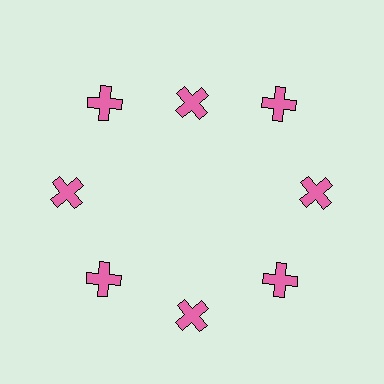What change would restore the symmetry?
The symmetry would be restored by moving it outward, back onto the ring so that all 8 crosses sit at equal angles and equal distance from the center.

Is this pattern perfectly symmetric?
No. The 8 pink crosses are arranged in a ring, but one element near the 12 o'clock position is pulled inward toward the center, breaking the 8-fold rotational symmetry.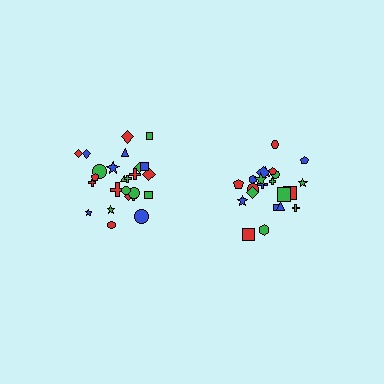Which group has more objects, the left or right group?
The left group.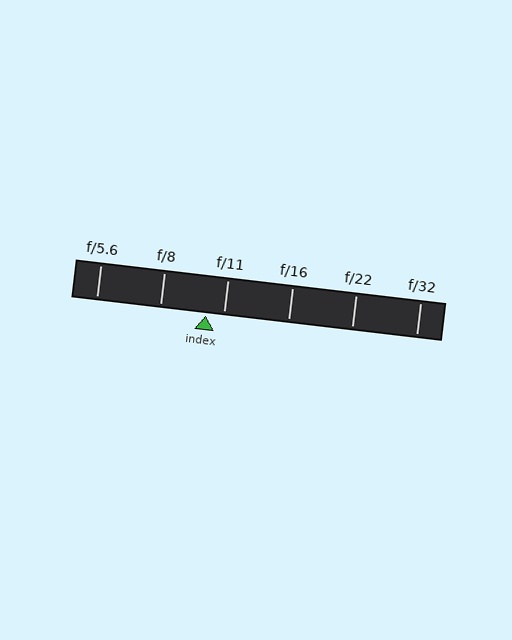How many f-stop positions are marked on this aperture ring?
There are 6 f-stop positions marked.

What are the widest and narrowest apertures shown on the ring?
The widest aperture shown is f/5.6 and the narrowest is f/32.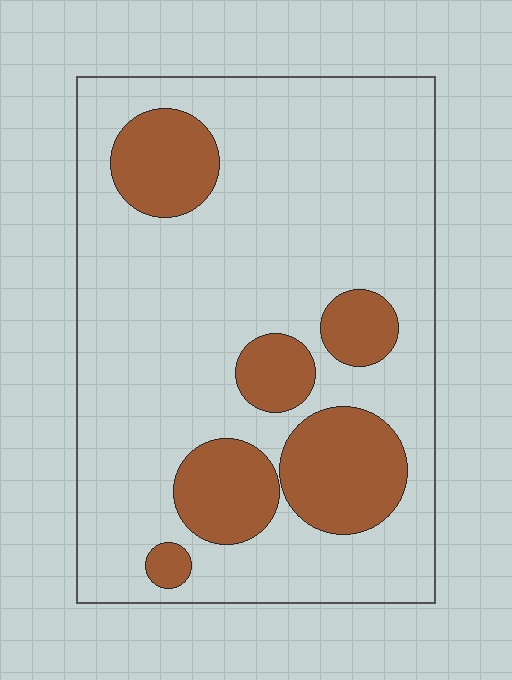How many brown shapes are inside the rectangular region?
6.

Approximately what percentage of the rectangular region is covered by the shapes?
Approximately 25%.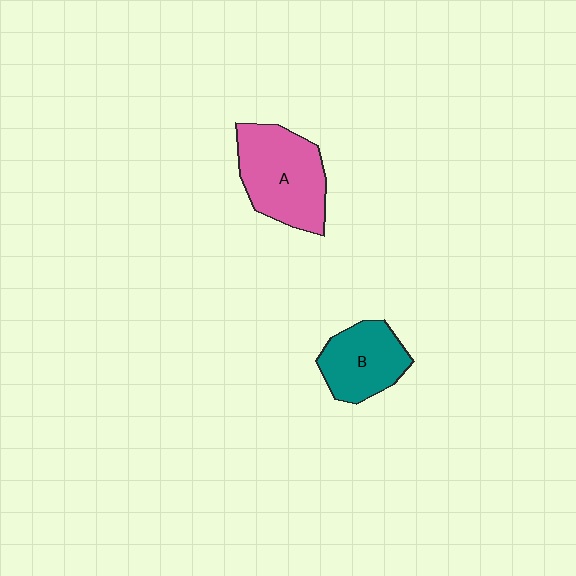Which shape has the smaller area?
Shape B (teal).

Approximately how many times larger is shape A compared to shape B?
Approximately 1.4 times.